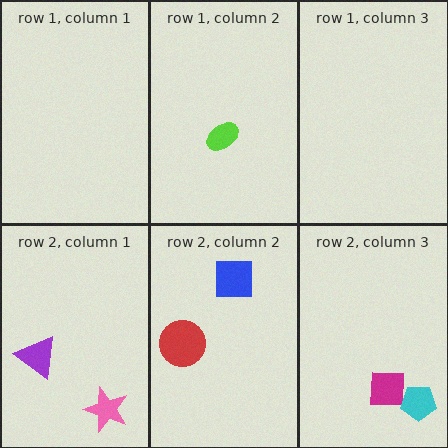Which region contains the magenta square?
The row 2, column 3 region.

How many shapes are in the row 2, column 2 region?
2.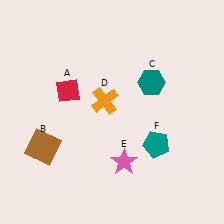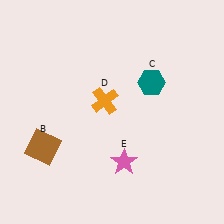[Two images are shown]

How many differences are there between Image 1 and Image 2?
There are 2 differences between the two images.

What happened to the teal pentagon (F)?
The teal pentagon (F) was removed in Image 2. It was in the bottom-right area of Image 1.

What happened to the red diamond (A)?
The red diamond (A) was removed in Image 2. It was in the top-left area of Image 1.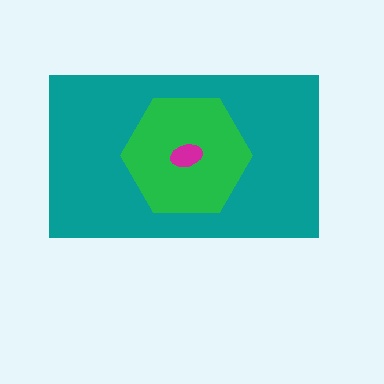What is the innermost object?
The magenta ellipse.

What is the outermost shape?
The teal rectangle.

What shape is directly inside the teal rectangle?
The green hexagon.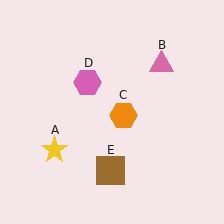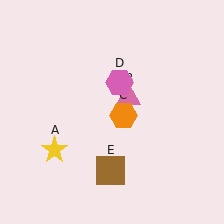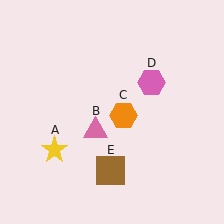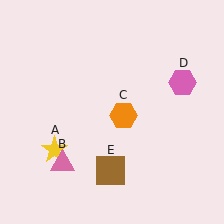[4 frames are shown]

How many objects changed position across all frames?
2 objects changed position: pink triangle (object B), pink hexagon (object D).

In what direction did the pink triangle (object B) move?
The pink triangle (object B) moved down and to the left.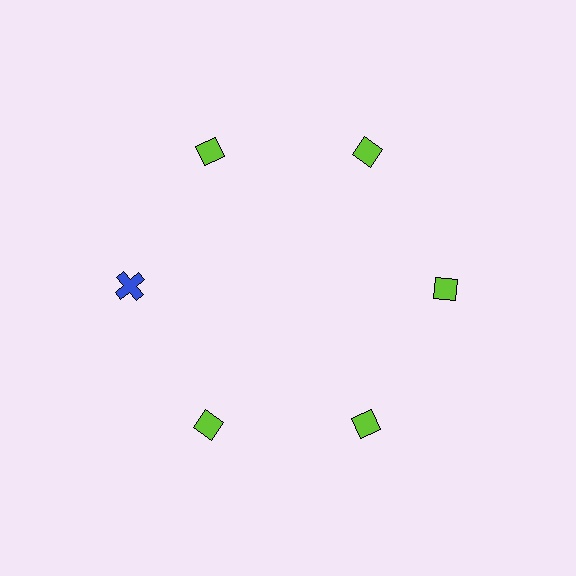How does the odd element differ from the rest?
It differs in both color (blue instead of lime) and shape (cross instead of diamond).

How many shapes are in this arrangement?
There are 6 shapes arranged in a ring pattern.